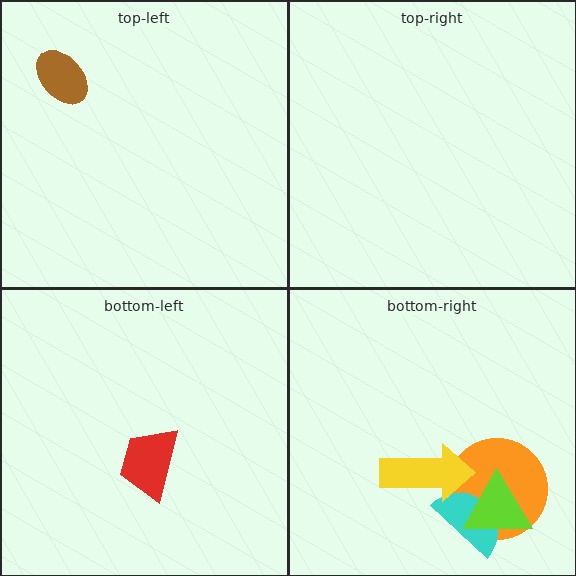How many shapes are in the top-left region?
1.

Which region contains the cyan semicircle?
The bottom-right region.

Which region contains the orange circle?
The bottom-right region.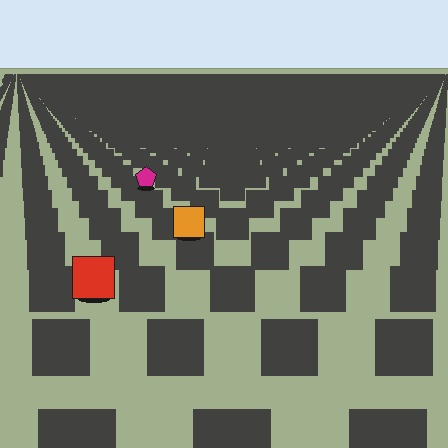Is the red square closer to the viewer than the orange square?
Yes. The red square is closer — you can tell from the texture gradient: the ground texture is coarser near it.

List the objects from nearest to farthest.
From nearest to farthest: the red square, the orange square, the magenta pentagon.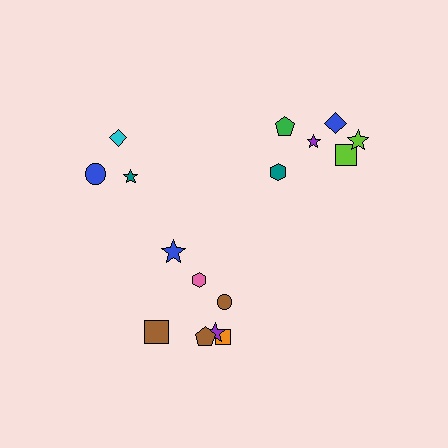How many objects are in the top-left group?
There are 3 objects.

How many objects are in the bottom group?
There are 7 objects.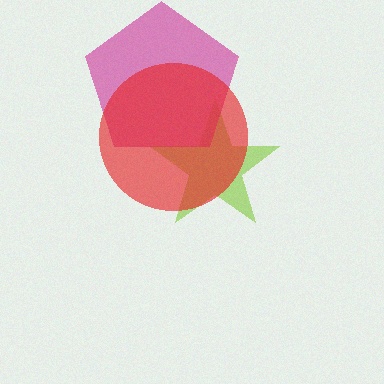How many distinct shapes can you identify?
There are 3 distinct shapes: a lime star, a magenta pentagon, a red circle.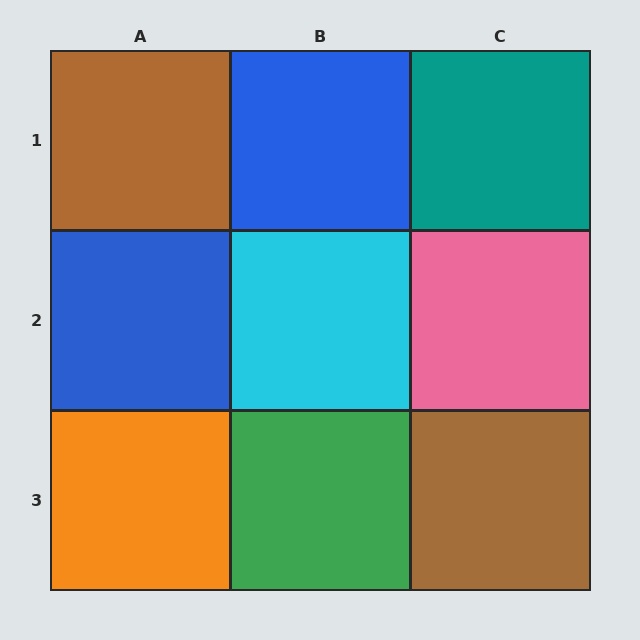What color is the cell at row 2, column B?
Cyan.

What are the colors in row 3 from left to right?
Orange, green, brown.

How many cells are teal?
1 cell is teal.